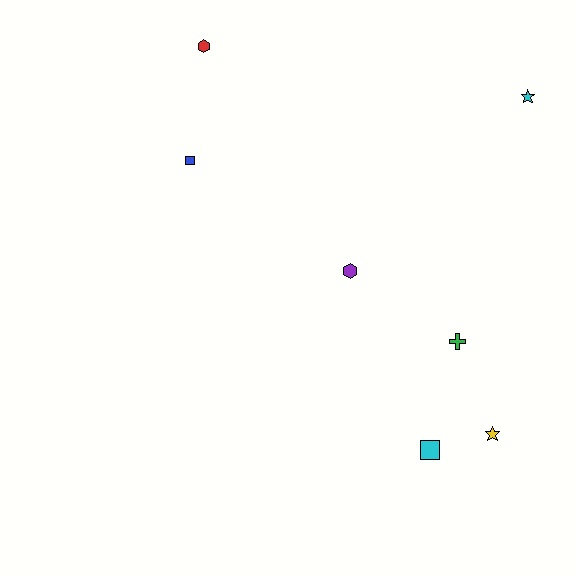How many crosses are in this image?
There is 1 cross.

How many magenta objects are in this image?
There are no magenta objects.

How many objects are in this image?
There are 7 objects.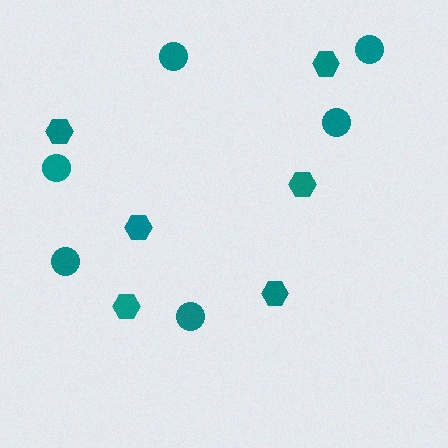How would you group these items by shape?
There are 2 groups: one group of circles (6) and one group of hexagons (6).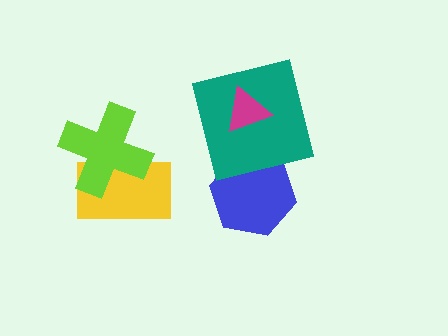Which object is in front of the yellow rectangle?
The lime cross is in front of the yellow rectangle.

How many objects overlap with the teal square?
2 objects overlap with the teal square.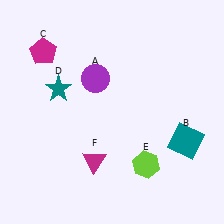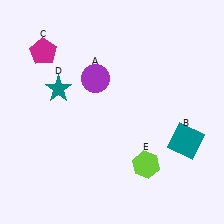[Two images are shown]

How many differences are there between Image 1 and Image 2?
There is 1 difference between the two images.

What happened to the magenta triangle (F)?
The magenta triangle (F) was removed in Image 2. It was in the bottom-left area of Image 1.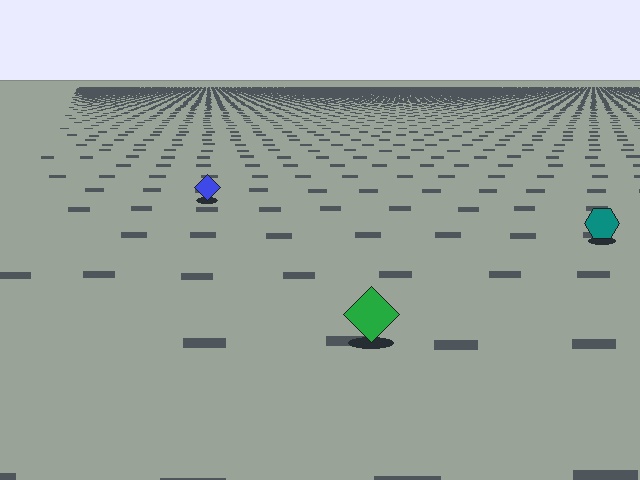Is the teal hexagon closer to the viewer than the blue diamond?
Yes. The teal hexagon is closer — you can tell from the texture gradient: the ground texture is coarser near it.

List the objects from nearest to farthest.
From nearest to farthest: the green diamond, the teal hexagon, the blue diamond.